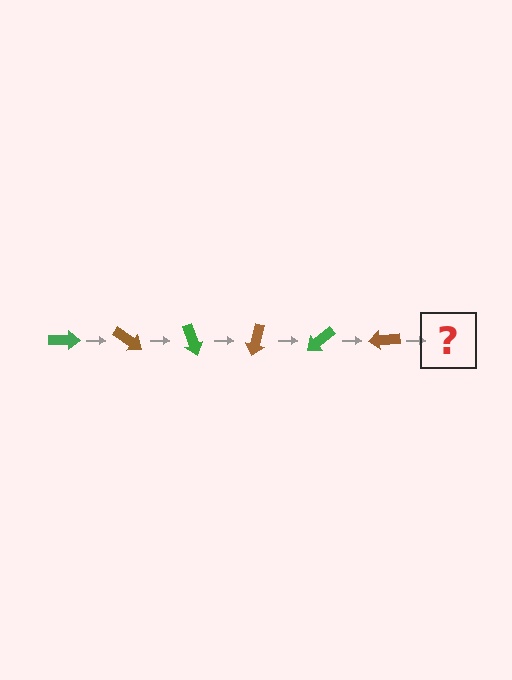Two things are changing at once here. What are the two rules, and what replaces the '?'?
The two rules are that it rotates 35 degrees each step and the color cycles through green and brown. The '?' should be a green arrow, rotated 210 degrees from the start.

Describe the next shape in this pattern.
It should be a green arrow, rotated 210 degrees from the start.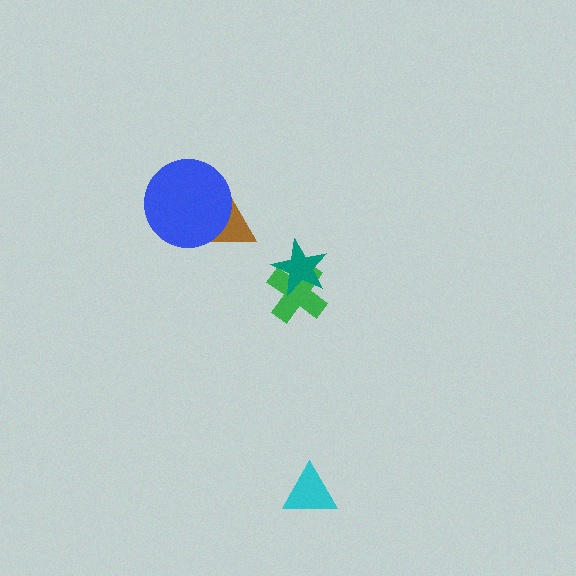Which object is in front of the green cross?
The teal star is in front of the green cross.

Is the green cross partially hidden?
Yes, it is partially covered by another shape.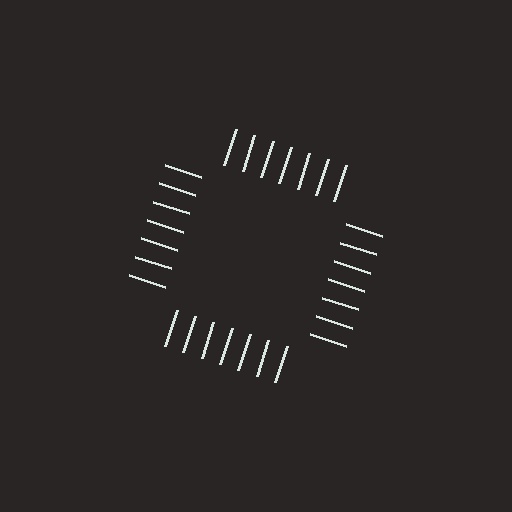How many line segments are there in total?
28 — 7 along each of the 4 edges.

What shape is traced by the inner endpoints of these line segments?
An illusory square — the line segments terminate on its edges but no continuous stroke is drawn.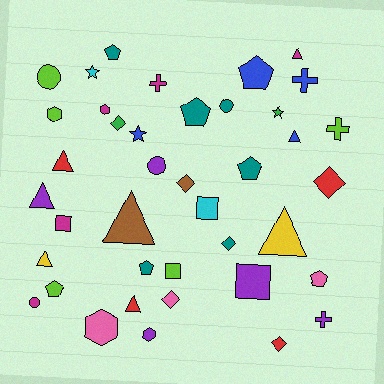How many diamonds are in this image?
There are 6 diamonds.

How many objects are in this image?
There are 40 objects.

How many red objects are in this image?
There are 4 red objects.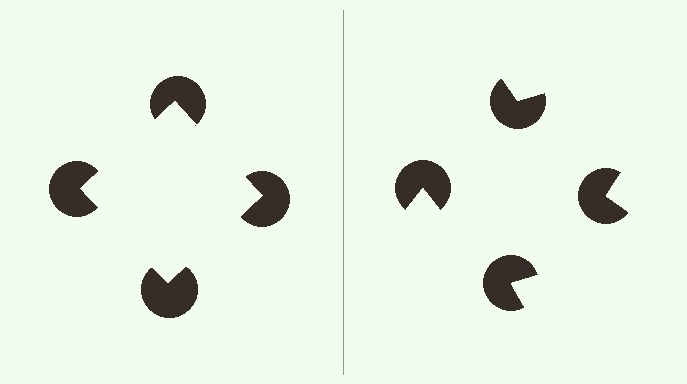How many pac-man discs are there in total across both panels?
8 — 4 on each side.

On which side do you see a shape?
An illusory square appears on the left side. On the right side the wedge cuts are rotated, so no coherent shape forms.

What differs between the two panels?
The pac-man discs are positioned identically on both sides; only the wedge orientations differ. On the left they align to a square; on the right they are misaligned.